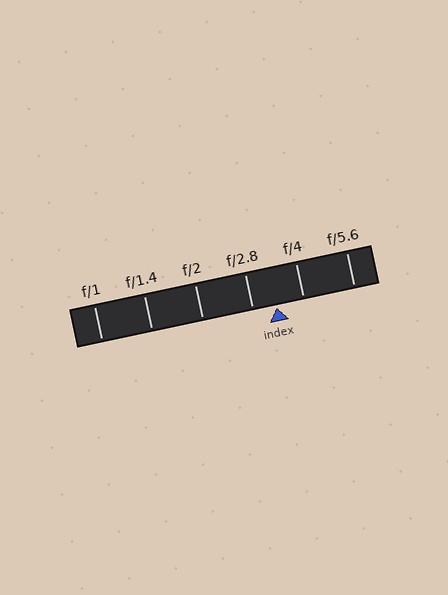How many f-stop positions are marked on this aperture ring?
There are 6 f-stop positions marked.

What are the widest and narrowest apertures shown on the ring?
The widest aperture shown is f/1 and the narrowest is f/5.6.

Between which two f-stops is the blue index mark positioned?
The index mark is between f/2.8 and f/4.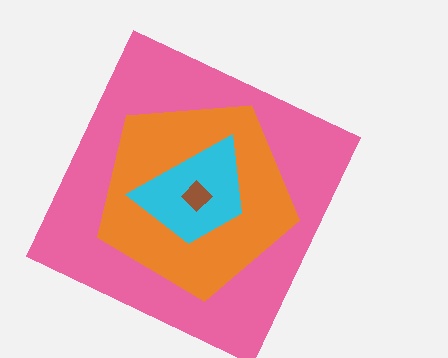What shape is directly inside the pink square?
The orange pentagon.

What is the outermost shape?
The pink square.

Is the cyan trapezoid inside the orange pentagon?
Yes.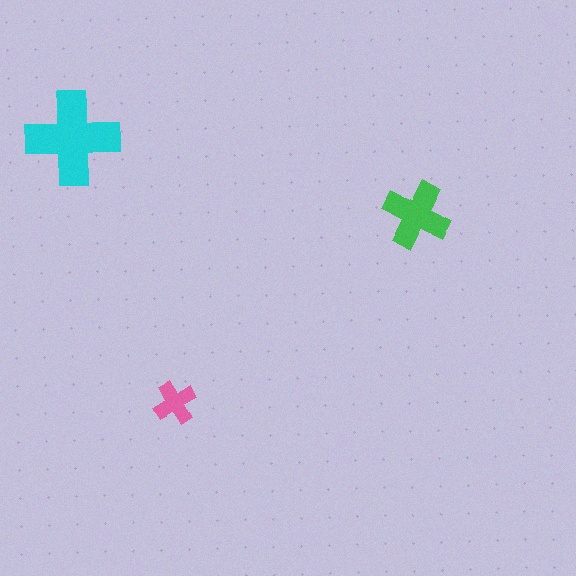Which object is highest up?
The cyan cross is topmost.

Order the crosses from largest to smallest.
the cyan one, the green one, the pink one.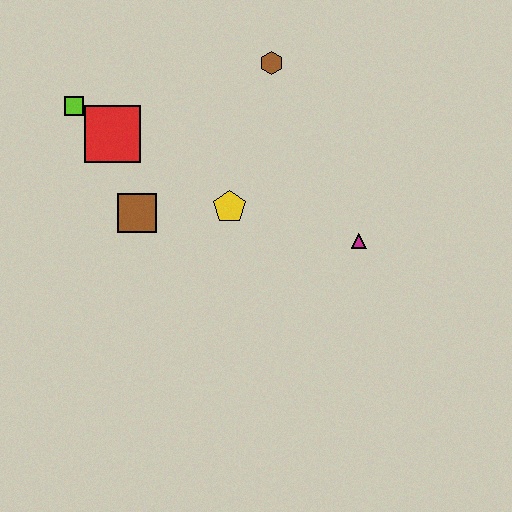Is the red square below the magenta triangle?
No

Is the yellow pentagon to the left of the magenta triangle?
Yes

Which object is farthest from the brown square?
The magenta triangle is farthest from the brown square.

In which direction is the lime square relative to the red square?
The lime square is to the left of the red square.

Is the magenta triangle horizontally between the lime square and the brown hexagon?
No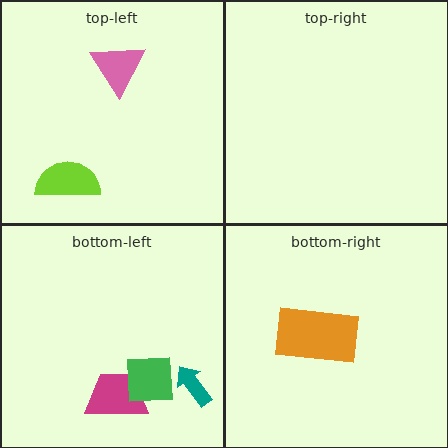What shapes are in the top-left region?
The pink triangle, the lime semicircle.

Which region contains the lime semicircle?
The top-left region.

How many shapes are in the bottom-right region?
1.